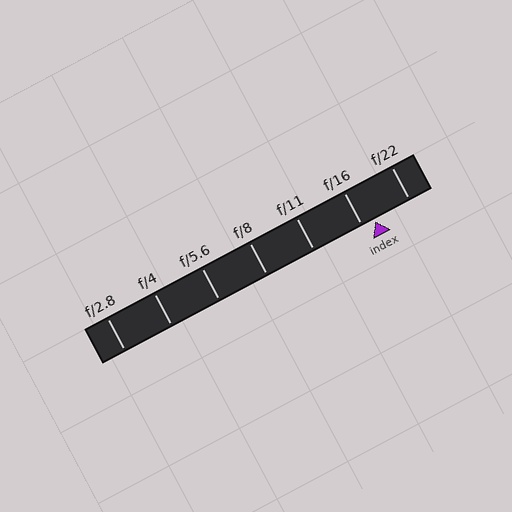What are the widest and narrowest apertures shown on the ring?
The widest aperture shown is f/2.8 and the narrowest is f/22.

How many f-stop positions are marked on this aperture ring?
There are 7 f-stop positions marked.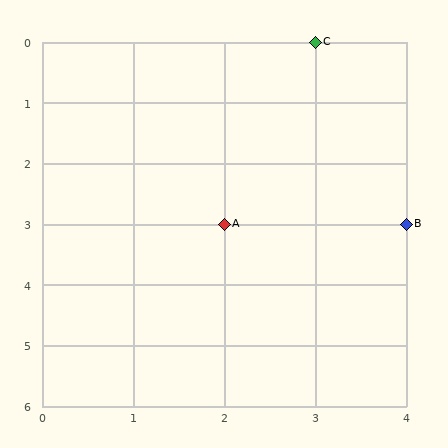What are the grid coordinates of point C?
Point C is at grid coordinates (3, 0).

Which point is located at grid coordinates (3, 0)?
Point C is at (3, 0).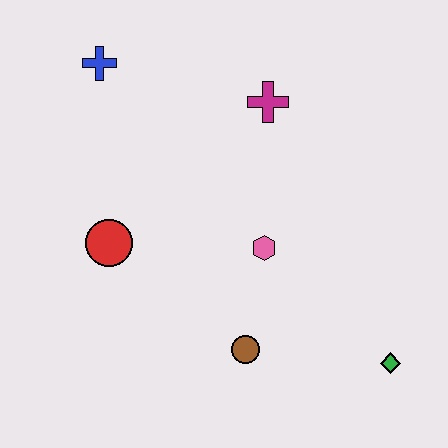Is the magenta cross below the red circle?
No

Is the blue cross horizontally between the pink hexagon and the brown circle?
No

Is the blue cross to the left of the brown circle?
Yes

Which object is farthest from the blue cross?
The green diamond is farthest from the blue cross.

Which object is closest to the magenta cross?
The pink hexagon is closest to the magenta cross.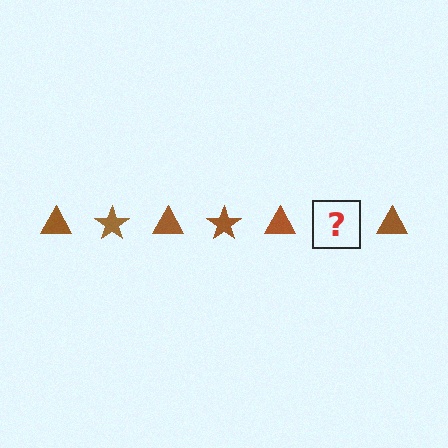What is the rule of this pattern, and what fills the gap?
The rule is that the pattern cycles through triangle, star shapes in brown. The gap should be filled with a brown star.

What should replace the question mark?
The question mark should be replaced with a brown star.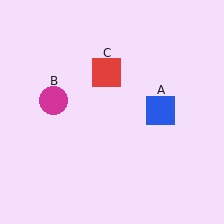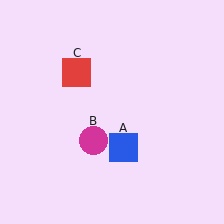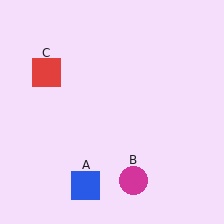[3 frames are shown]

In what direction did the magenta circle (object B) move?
The magenta circle (object B) moved down and to the right.